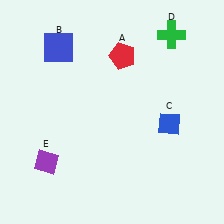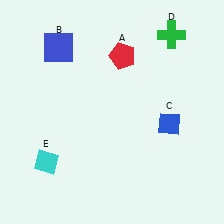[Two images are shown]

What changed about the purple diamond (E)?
In Image 1, E is purple. In Image 2, it changed to cyan.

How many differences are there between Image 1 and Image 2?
There is 1 difference between the two images.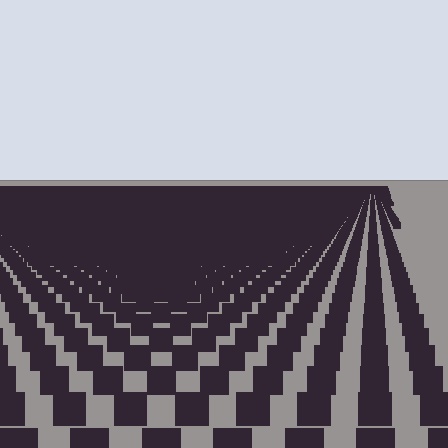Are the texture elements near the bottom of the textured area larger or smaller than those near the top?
Larger. Near the bottom, elements are closer to the viewer and appear at a bigger on-screen size.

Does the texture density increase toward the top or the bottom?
Density increases toward the top.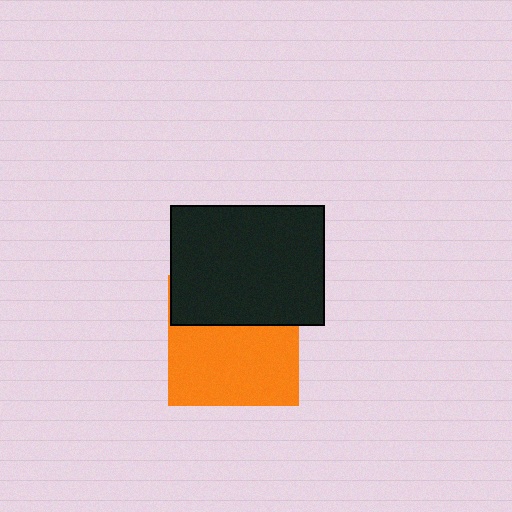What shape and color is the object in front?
The object in front is a black rectangle.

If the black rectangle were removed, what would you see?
You would see the complete orange square.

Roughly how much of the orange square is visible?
About half of it is visible (roughly 62%).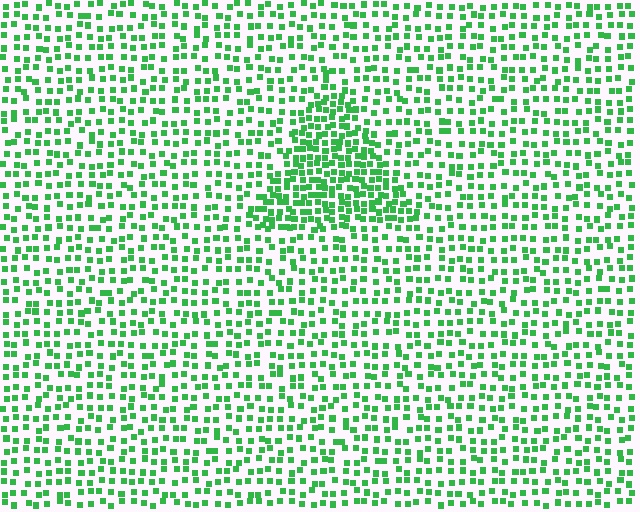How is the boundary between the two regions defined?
The boundary is defined by a change in element density (approximately 1.9x ratio). All elements are the same color, size, and shape.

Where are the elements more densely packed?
The elements are more densely packed inside the triangle boundary.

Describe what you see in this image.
The image contains small green elements arranged at two different densities. A triangle-shaped region is visible where the elements are more densely packed than the surrounding area.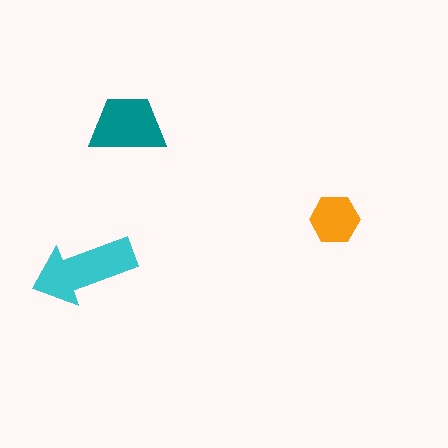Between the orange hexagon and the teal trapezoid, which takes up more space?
The teal trapezoid.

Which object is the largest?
The cyan arrow.